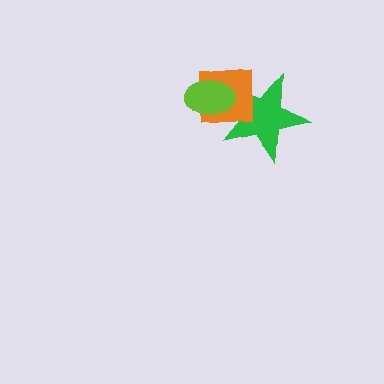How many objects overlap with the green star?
2 objects overlap with the green star.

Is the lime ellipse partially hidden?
No, no other shape covers it.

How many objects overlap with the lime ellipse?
2 objects overlap with the lime ellipse.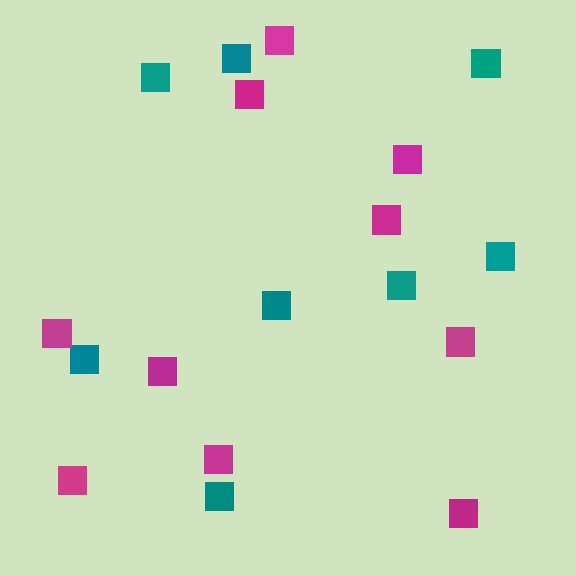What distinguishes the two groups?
There are 2 groups: one group of teal squares (8) and one group of magenta squares (10).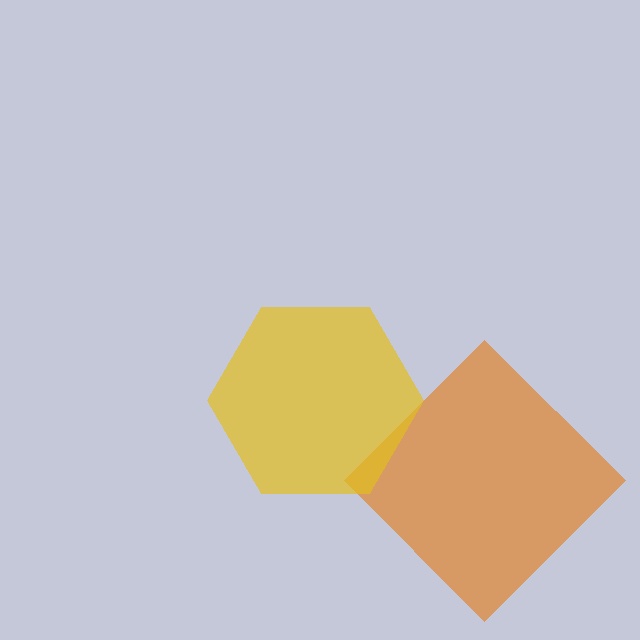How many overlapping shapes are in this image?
There are 2 overlapping shapes in the image.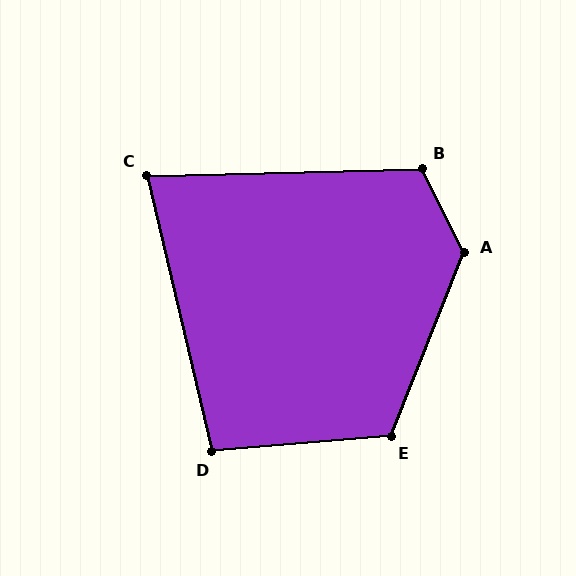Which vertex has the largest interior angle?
A, at approximately 132 degrees.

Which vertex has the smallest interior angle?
C, at approximately 78 degrees.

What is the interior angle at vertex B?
Approximately 115 degrees (obtuse).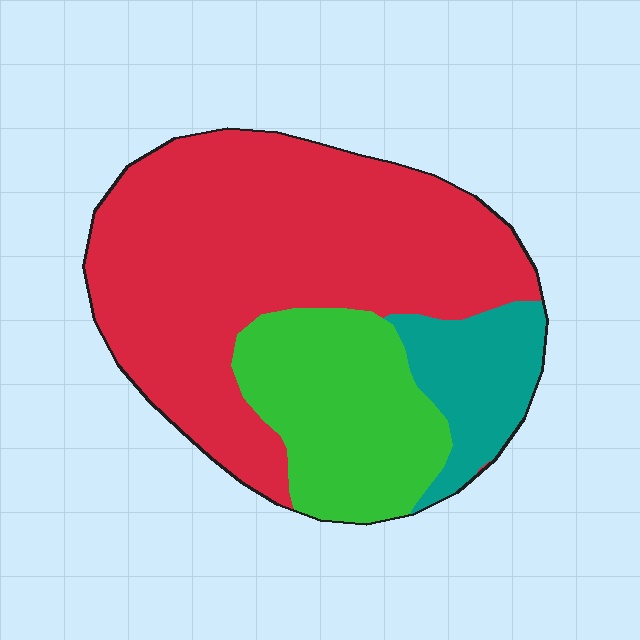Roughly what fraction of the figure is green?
Green covers roughly 25% of the figure.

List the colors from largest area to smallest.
From largest to smallest: red, green, teal.